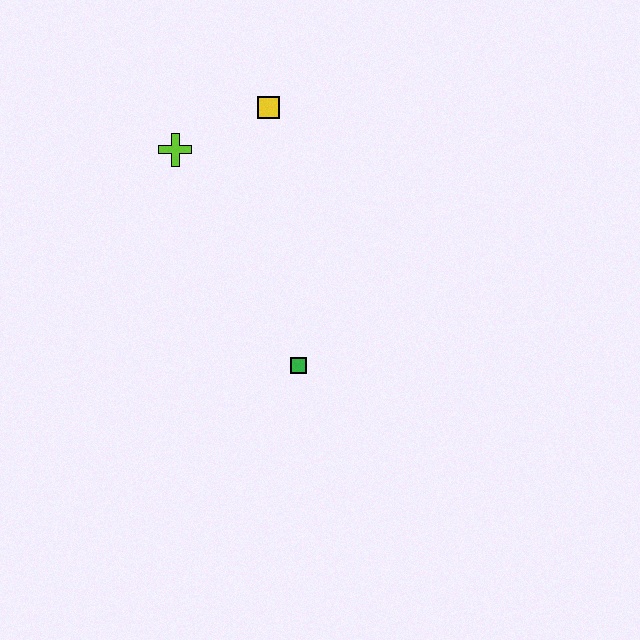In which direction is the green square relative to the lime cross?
The green square is below the lime cross.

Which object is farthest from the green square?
The yellow square is farthest from the green square.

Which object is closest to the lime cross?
The yellow square is closest to the lime cross.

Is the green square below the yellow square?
Yes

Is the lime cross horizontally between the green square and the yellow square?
No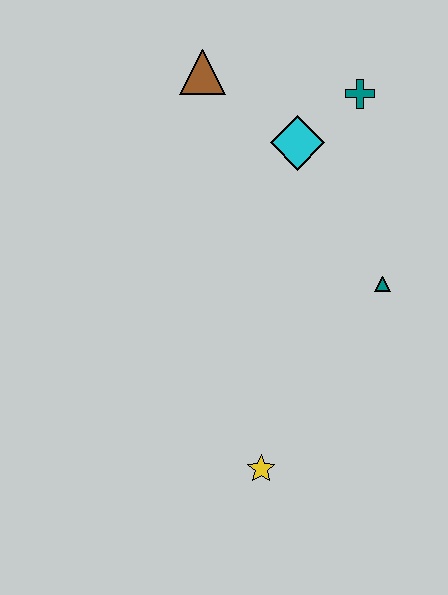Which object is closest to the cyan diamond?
The teal cross is closest to the cyan diamond.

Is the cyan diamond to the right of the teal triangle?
No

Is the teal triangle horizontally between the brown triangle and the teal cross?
No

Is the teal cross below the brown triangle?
Yes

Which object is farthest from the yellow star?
The brown triangle is farthest from the yellow star.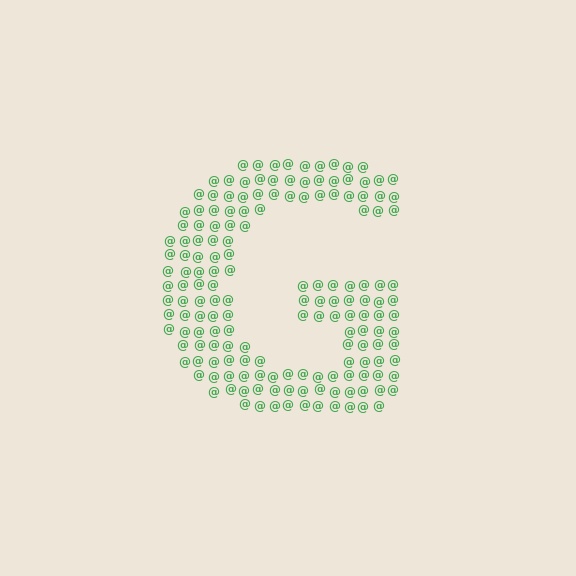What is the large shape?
The large shape is the letter G.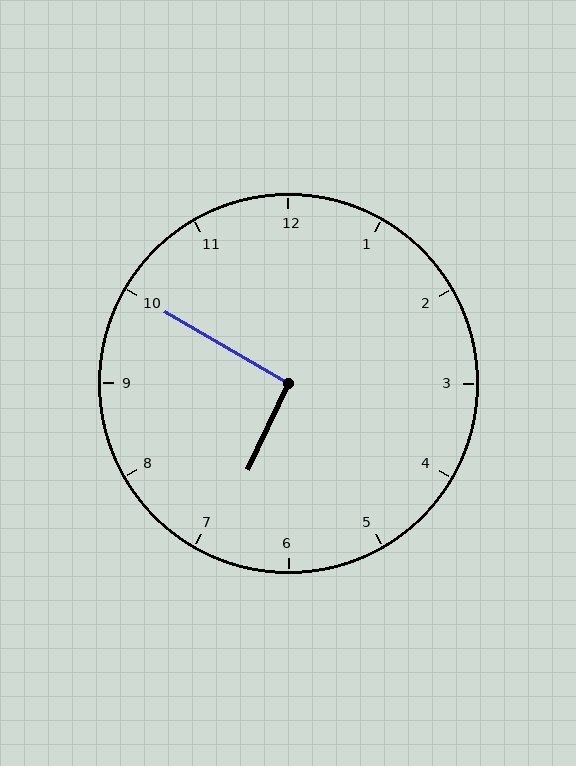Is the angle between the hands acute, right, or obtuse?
It is right.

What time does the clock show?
6:50.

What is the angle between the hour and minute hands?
Approximately 95 degrees.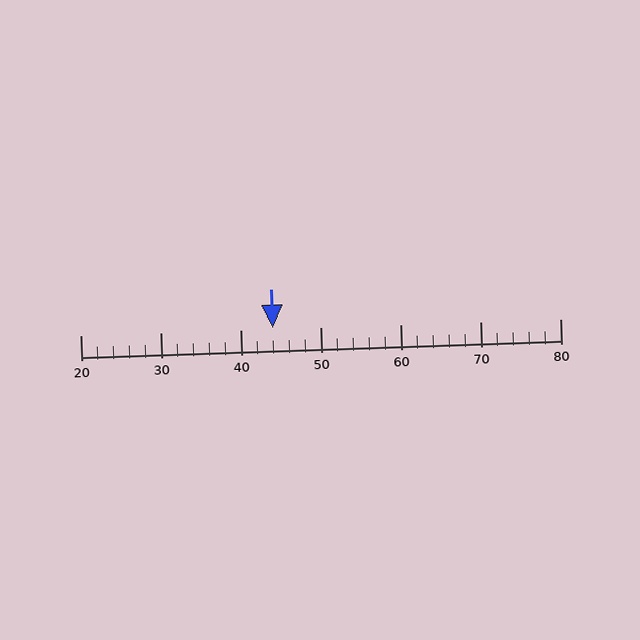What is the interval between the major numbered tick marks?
The major tick marks are spaced 10 units apart.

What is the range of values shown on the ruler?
The ruler shows values from 20 to 80.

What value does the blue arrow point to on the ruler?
The blue arrow points to approximately 44.